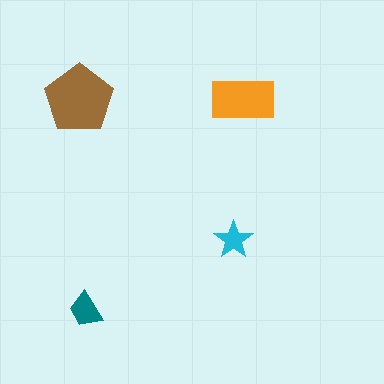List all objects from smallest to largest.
The cyan star, the teal trapezoid, the orange rectangle, the brown pentagon.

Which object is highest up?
The brown pentagon is topmost.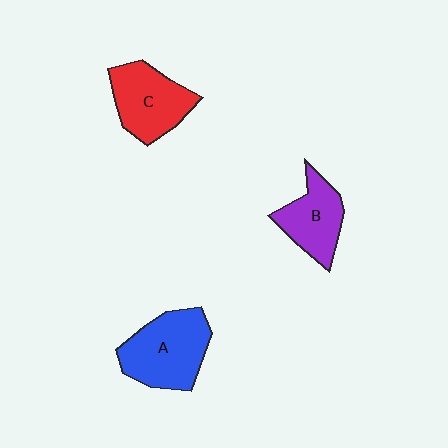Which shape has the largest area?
Shape A (blue).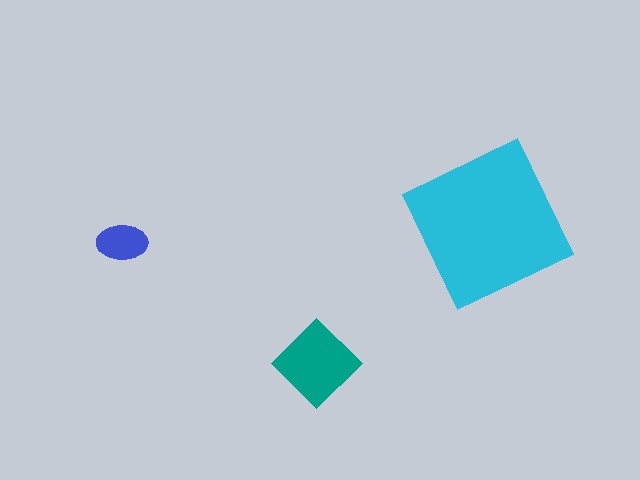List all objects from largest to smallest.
The cyan square, the teal diamond, the blue ellipse.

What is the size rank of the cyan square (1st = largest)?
1st.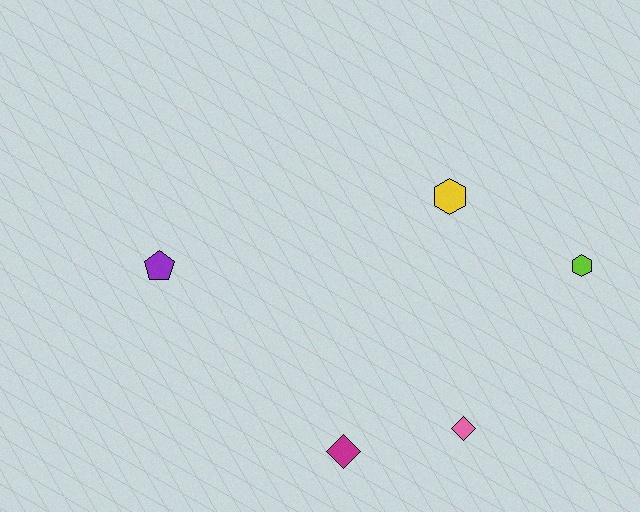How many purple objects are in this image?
There is 1 purple object.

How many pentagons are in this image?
There is 1 pentagon.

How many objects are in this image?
There are 5 objects.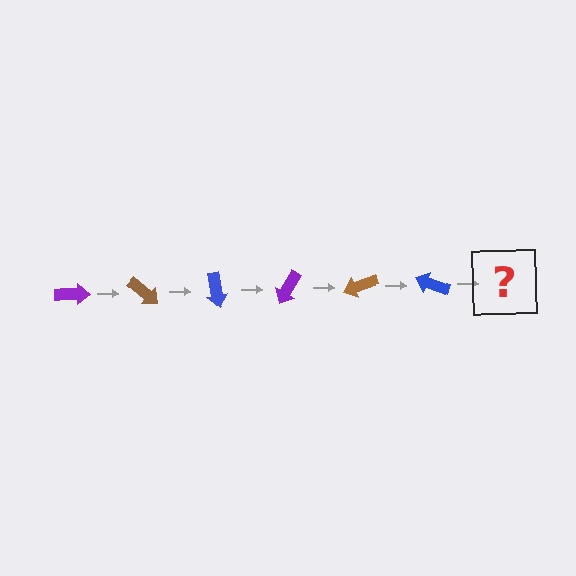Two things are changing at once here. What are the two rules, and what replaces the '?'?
The two rules are that it rotates 40 degrees each step and the color cycles through purple, brown, and blue. The '?' should be a purple arrow, rotated 240 degrees from the start.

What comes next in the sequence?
The next element should be a purple arrow, rotated 240 degrees from the start.